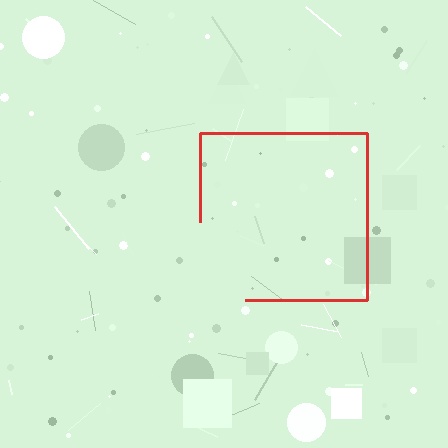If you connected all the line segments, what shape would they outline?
They would outline a square.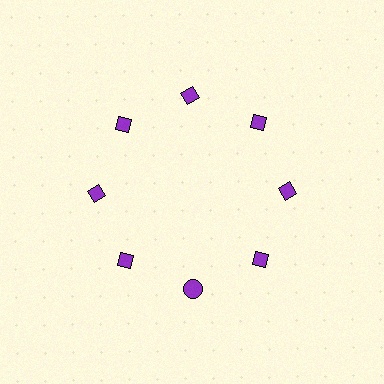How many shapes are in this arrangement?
There are 8 shapes arranged in a ring pattern.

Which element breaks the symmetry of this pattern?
The purple circle at roughly the 6 o'clock position breaks the symmetry. All other shapes are purple diamonds.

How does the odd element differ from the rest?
It has a different shape: circle instead of diamond.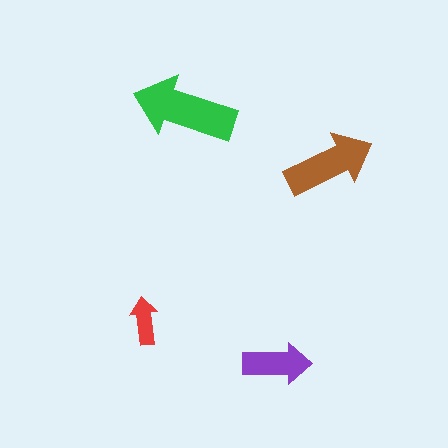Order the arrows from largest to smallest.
the green one, the brown one, the purple one, the red one.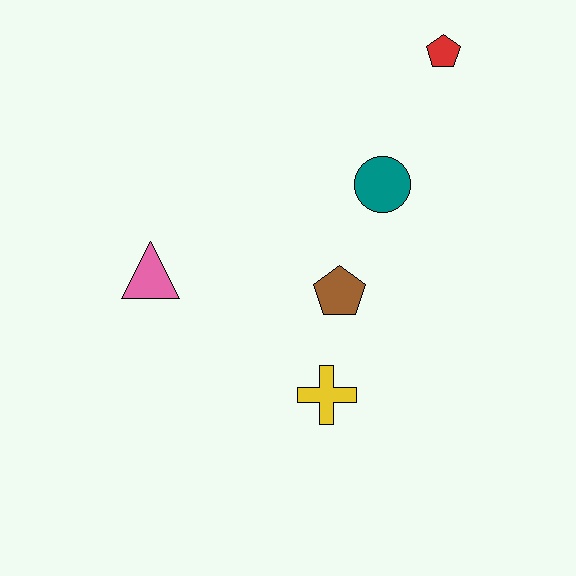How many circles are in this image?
There is 1 circle.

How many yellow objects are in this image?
There is 1 yellow object.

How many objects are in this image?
There are 5 objects.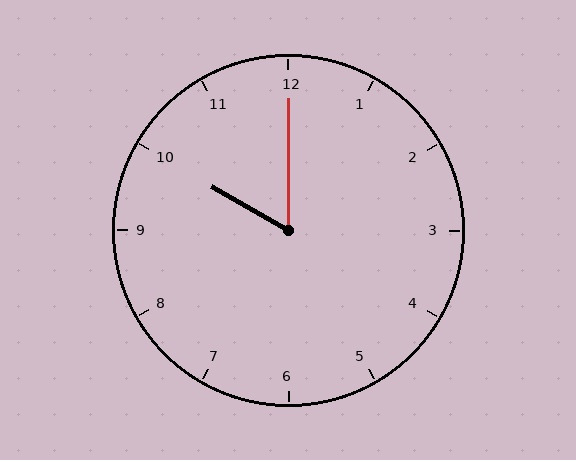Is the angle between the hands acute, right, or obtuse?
It is acute.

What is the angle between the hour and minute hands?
Approximately 60 degrees.